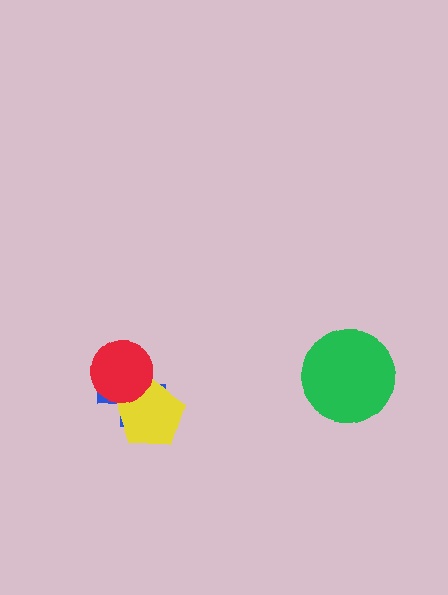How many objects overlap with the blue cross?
2 objects overlap with the blue cross.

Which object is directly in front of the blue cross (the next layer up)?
The yellow pentagon is directly in front of the blue cross.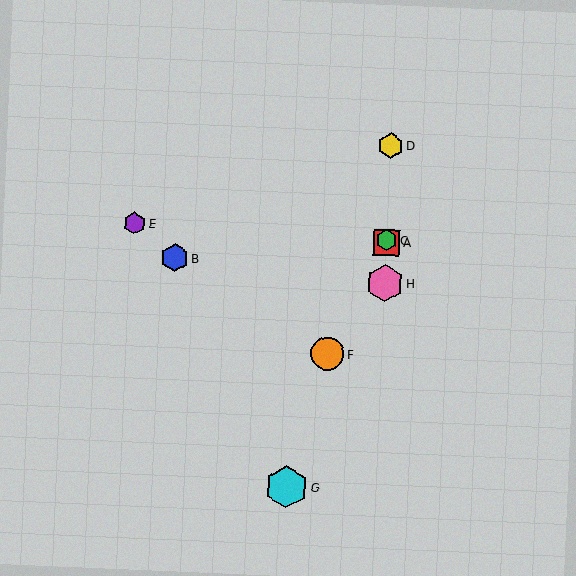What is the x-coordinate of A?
Object A is at x≈387.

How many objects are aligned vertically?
4 objects (A, C, D, H) are aligned vertically.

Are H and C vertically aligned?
Yes, both are at x≈385.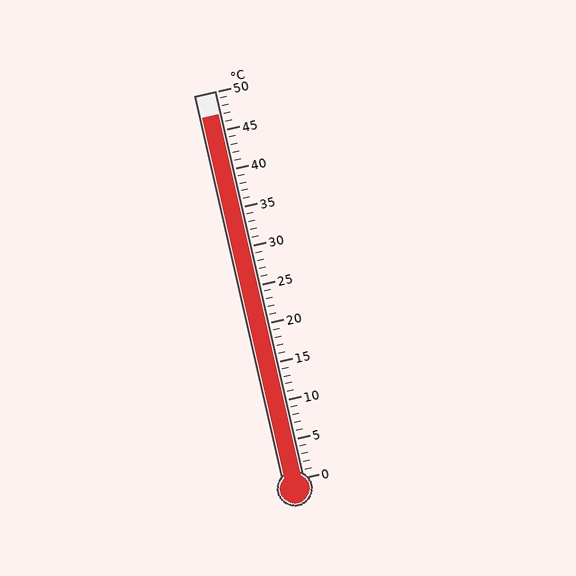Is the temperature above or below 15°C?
The temperature is above 15°C.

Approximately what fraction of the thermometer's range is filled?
The thermometer is filled to approximately 95% of its range.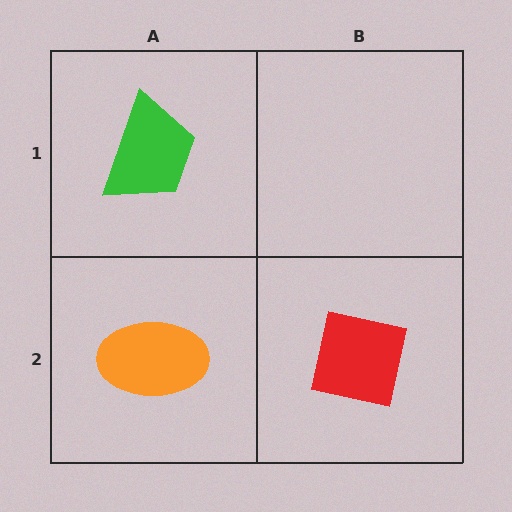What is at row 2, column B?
A red square.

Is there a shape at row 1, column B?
No, that cell is empty.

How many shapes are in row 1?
1 shape.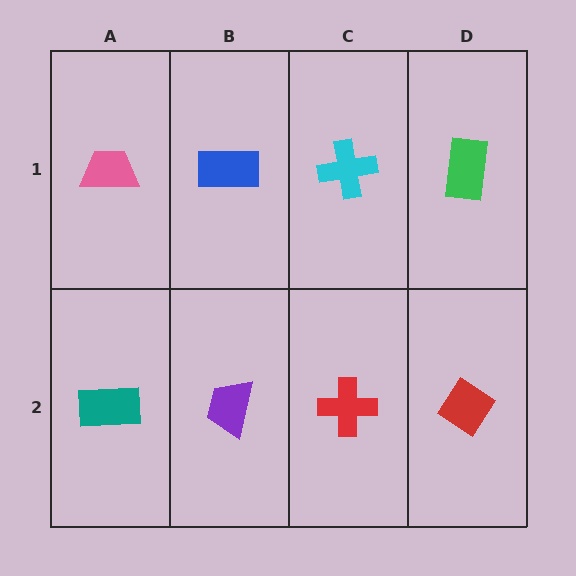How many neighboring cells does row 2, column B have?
3.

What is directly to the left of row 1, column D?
A cyan cross.